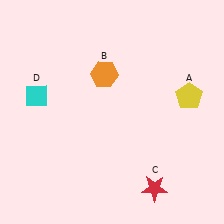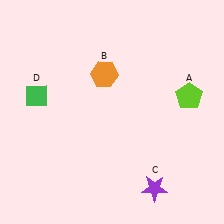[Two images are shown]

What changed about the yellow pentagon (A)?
In Image 1, A is yellow. In Image 2, it changed to lime.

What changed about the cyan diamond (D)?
In Image 1, D is cyan. In Image 2, it changed to green.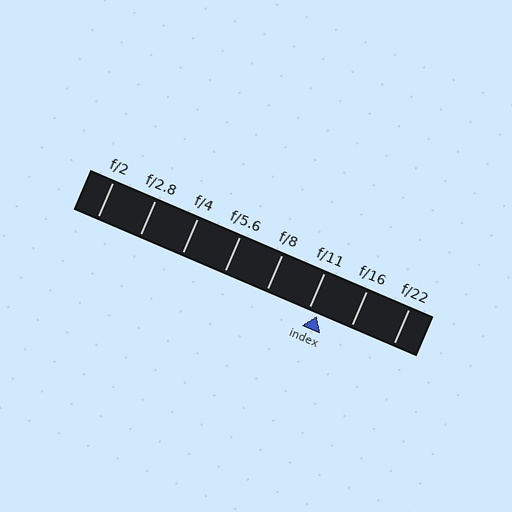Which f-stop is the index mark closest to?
The index mark is closest to f/11.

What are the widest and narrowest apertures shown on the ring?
The widest aperture shown is f/2 and the narrowest is f/22.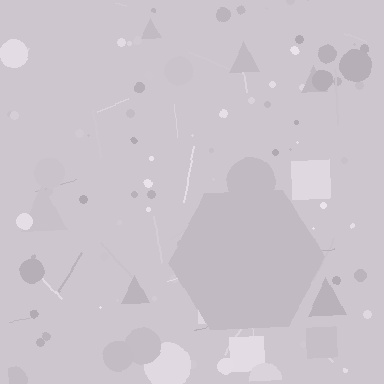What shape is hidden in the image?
A hexagon is hidden in the image.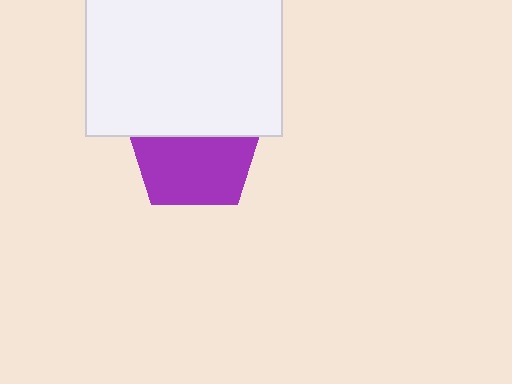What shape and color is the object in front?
The object in front is a white square.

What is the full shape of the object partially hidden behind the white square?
The partially hidden object is a purple pentagon.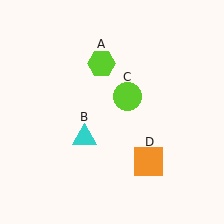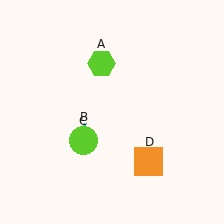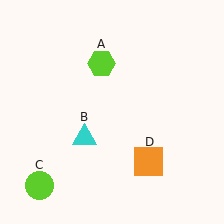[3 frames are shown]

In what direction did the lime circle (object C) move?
The lime circle (object C) moved down and to the left.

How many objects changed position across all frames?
1 object changed position: lime circle (object C).